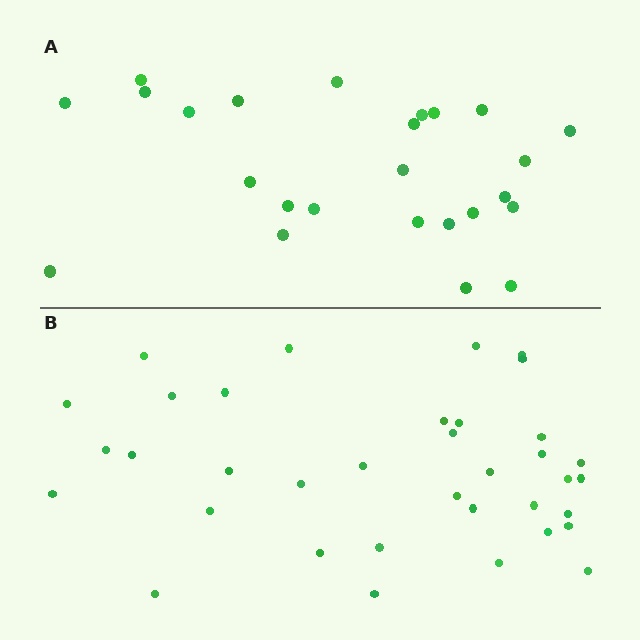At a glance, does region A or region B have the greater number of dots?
Region B (the bottom region) has more dots.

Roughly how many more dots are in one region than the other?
Region B has roughly 12 or so more dots than region A.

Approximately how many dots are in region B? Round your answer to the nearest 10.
About 40 dots. (The exact count is 36, which rounds to 40.)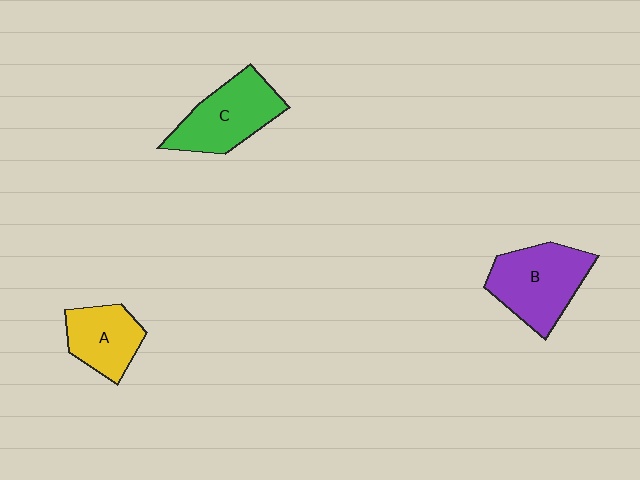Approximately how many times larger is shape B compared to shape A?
Approximately 1.4 times.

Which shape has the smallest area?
Shape A (yellow).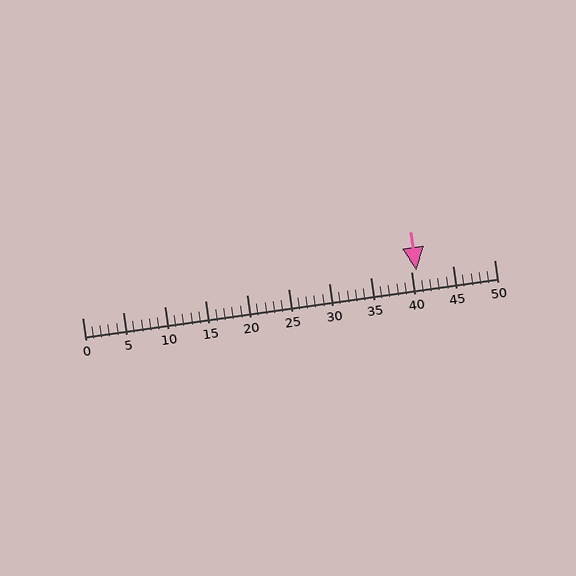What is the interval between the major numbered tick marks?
The major tick marks are spaced 5 units apart.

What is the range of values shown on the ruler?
The ruler shows values from 0 to 50.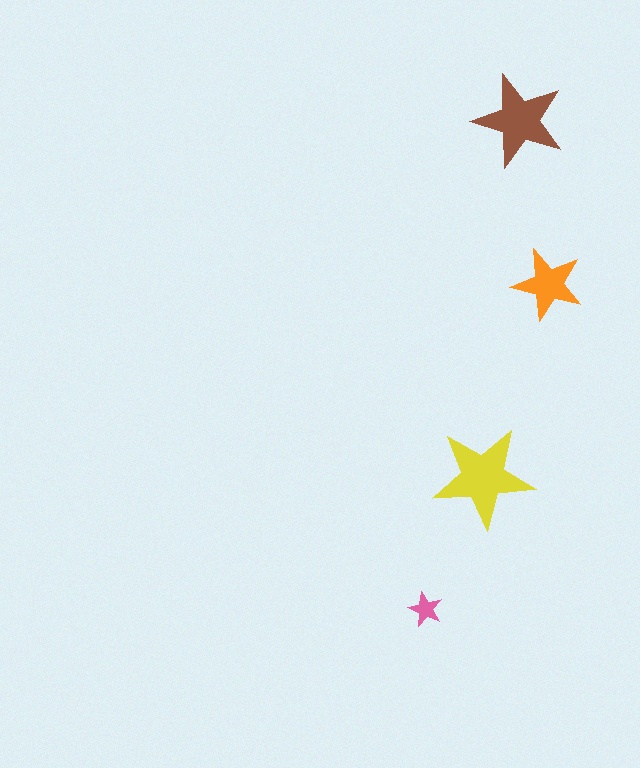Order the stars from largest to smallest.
the yellow one, the brown one, the orange one, the pink one.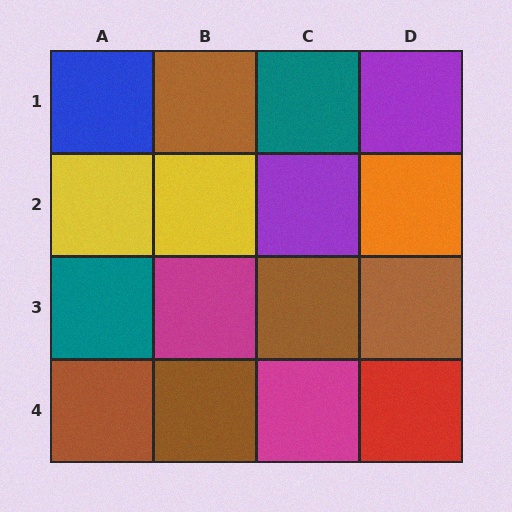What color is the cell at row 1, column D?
Purple.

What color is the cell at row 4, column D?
Red.